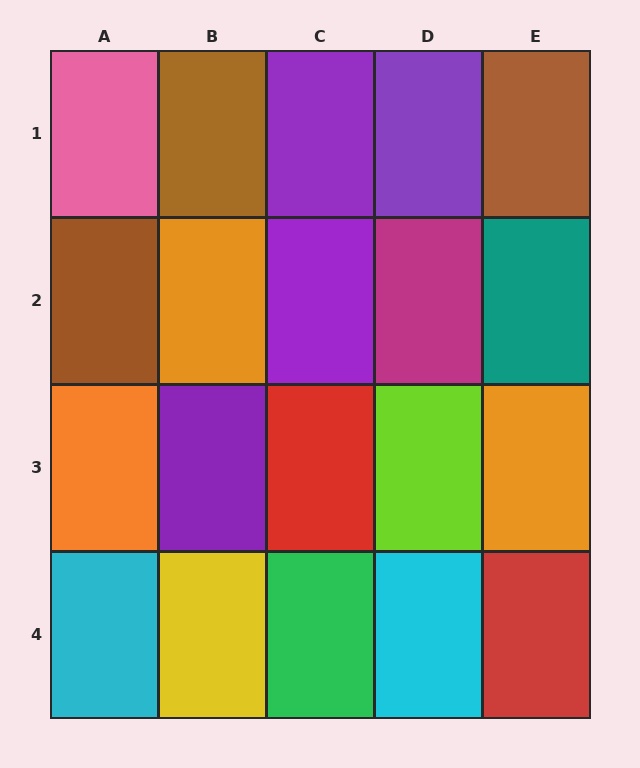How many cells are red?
2 cells are red.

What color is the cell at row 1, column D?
Purple.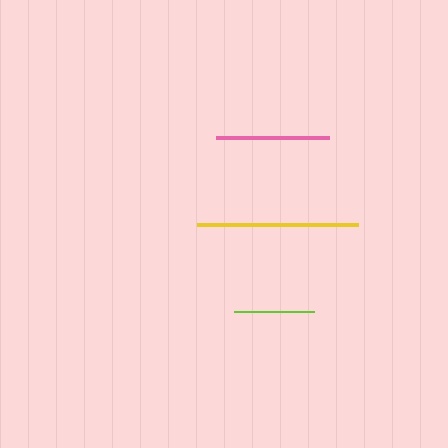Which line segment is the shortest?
The lime line is the shortest at approximately 79 pixels.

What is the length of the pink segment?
The pink segment is approximately 113 pixels long.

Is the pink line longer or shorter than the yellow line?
The yellow line is longer than the pink line.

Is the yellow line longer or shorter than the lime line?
The yellow line is longer than the lime line.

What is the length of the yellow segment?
The yellow segment is approximately 161 pixels long.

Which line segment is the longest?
The yellow line is the longest at approximately 161 pixels.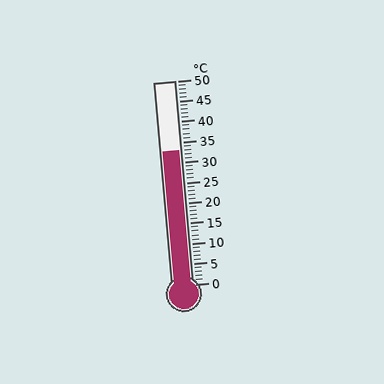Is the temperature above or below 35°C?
The temperature is below 35°C.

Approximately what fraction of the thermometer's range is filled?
The thermometer is filled to approximately 65% of its range.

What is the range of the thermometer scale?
The thermometer scale ranges from 0°C to 50°C.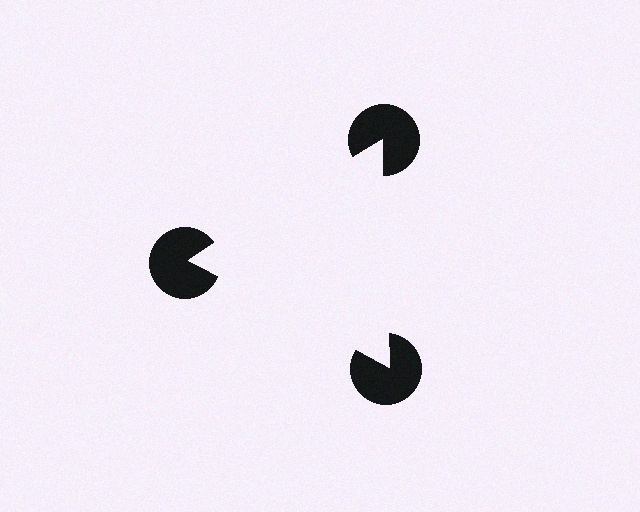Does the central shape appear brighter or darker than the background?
It typically appears slightly brighter than the background, even though no actual brightness change is drawn.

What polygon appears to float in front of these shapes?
An illusory triangle — its edges are inferred from the aligned wedge cuts in the pac-man discs, not physically drawn.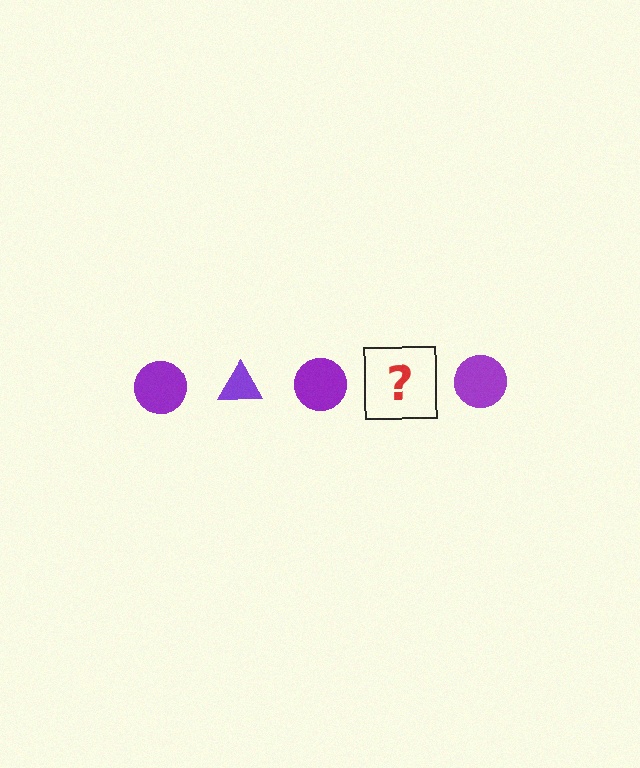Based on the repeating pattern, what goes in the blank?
The blank should be a purple triangle.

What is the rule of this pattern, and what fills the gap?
The rule is that the pattern cycles through circle, triangle shapes in purple. The gap should be filled with a purple triangle.